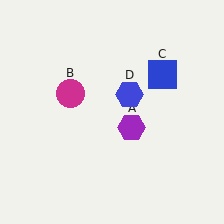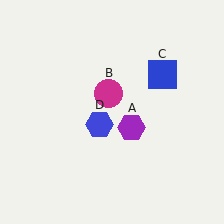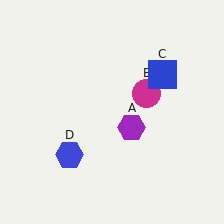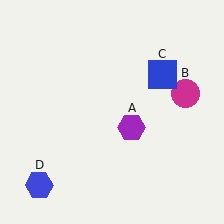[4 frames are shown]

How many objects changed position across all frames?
2 objects changed position: magenta circle (object B), blue hexagon (object D).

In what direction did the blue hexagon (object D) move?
The blue hexagon (object D) moved down and to the left.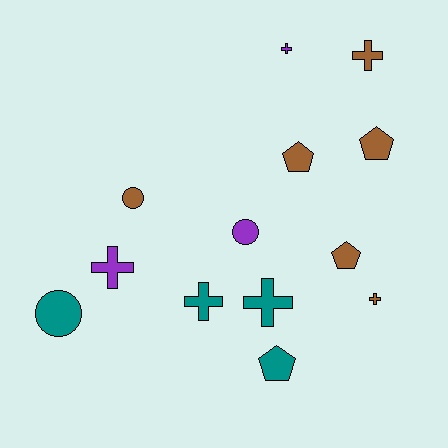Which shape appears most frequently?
Cross, with 6 objects.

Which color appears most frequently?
Brown, with 6 objects.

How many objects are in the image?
There are 13 objects.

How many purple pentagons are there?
There are no purple pentagons.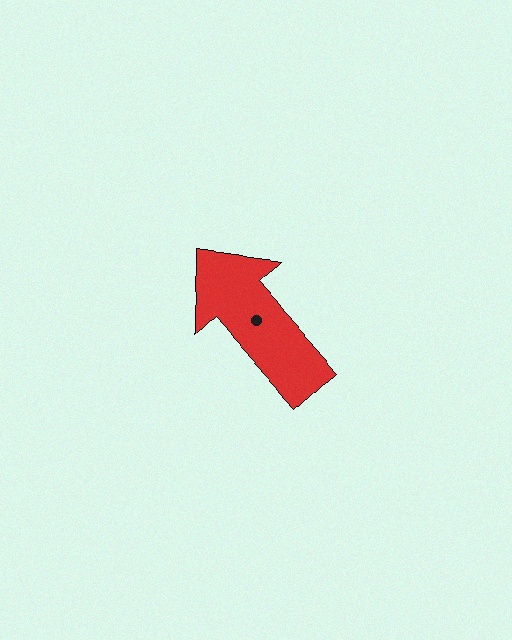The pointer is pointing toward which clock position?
Roughly 11 o'clock.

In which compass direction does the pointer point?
Northwest.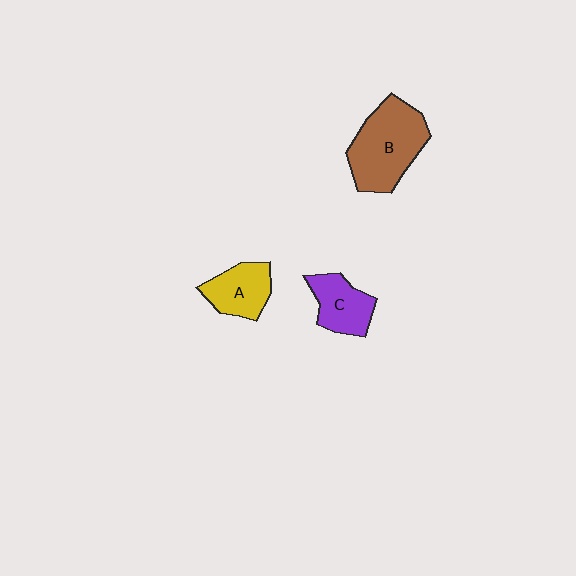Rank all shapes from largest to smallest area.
From largest to smallest: B (brown), A (yellow), C (purple).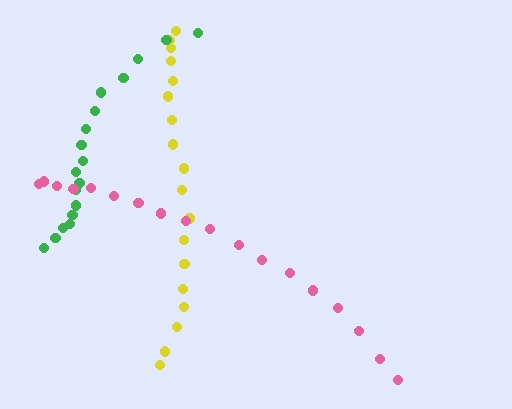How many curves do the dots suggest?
There are 3 distinct paths.